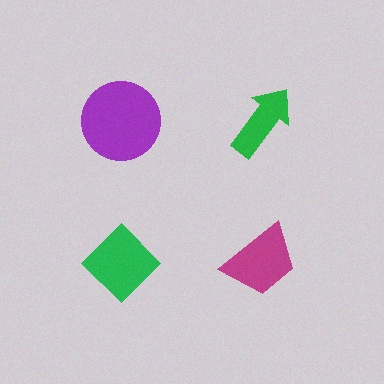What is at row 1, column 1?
A purple circle.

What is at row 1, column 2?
A green arrow.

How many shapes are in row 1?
2 shapes.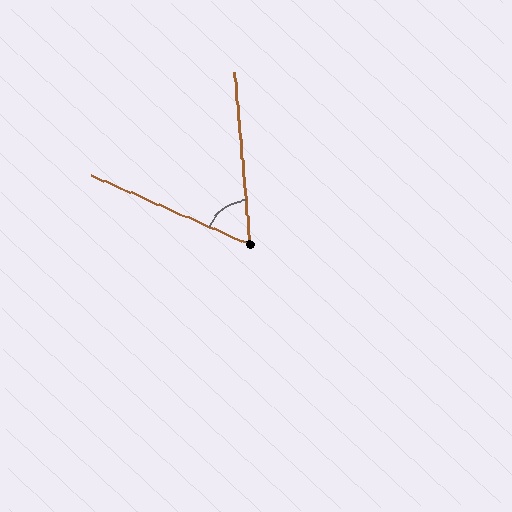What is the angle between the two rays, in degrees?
Approximately 62 degrees.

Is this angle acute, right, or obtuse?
It is acute.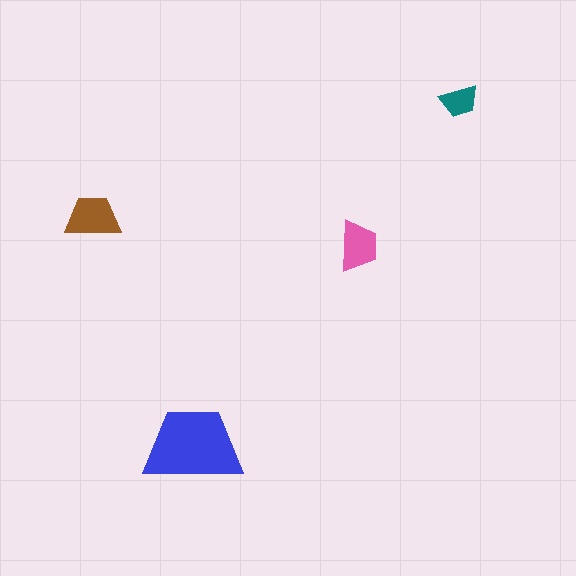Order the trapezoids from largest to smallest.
the blue one, the brown one, the pink one, the teal one.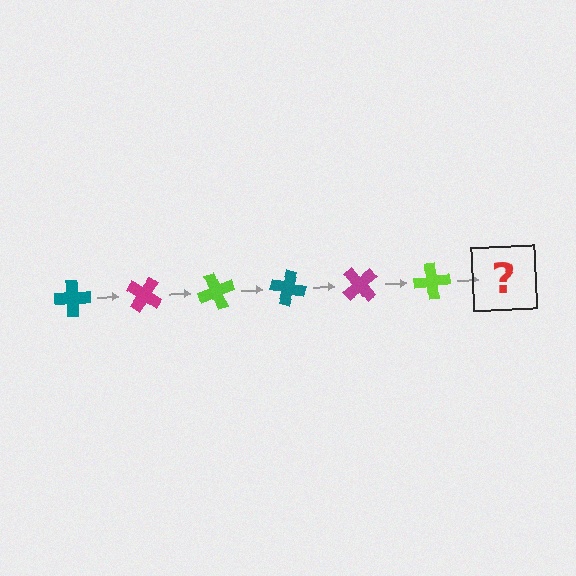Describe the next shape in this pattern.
It should be a teal cross, rotated 210 degrees from the start.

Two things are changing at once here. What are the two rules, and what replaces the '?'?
The two rules are that it rotates 35 degrees each step and the color cycles through teal, magenta, and lime. The '?' should be a teal cross, rotated 210 degrees from the start.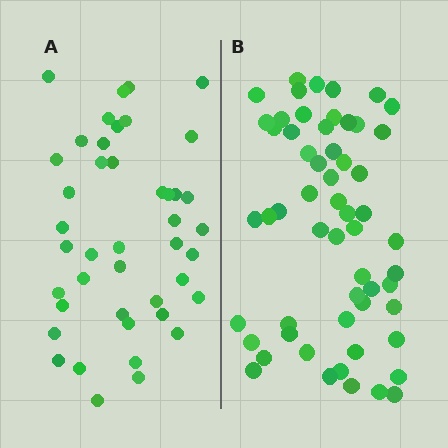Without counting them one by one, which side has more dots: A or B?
Region B (the right region) has more dots.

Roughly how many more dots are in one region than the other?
Region B has approximately 15 more dots than region A.